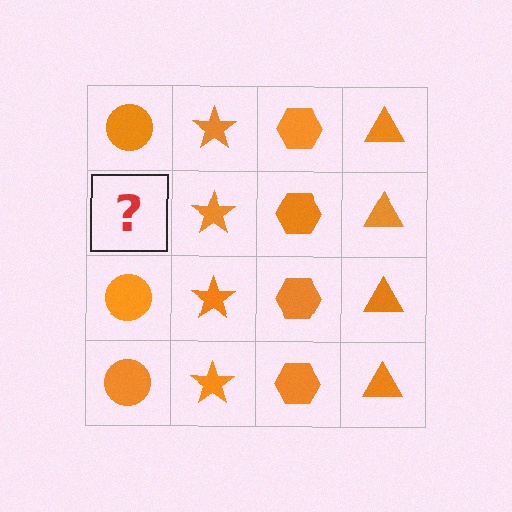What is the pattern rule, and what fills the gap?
The rule is that each column has a consistent shape. The gap should be filled with an orange circle.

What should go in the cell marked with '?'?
The missing cell should contain an orange circle.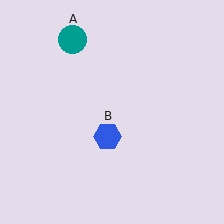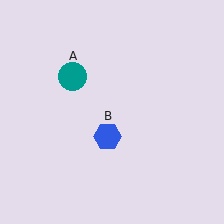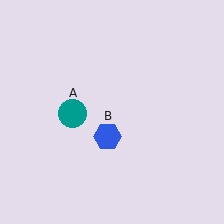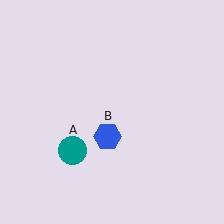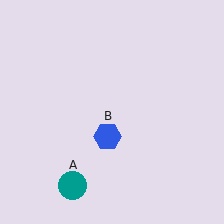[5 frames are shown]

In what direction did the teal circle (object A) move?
The teal circle (object A) moved down.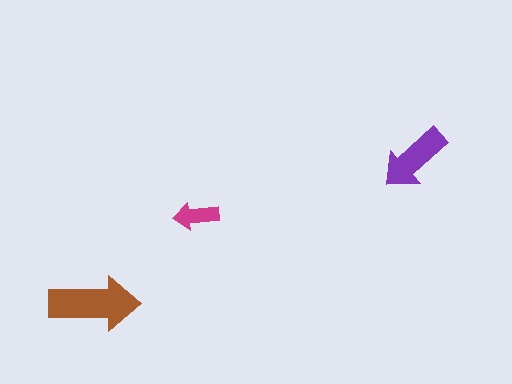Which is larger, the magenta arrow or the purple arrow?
The purple one.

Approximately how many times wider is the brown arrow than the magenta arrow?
About 2 times wider.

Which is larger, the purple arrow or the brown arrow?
The brown one.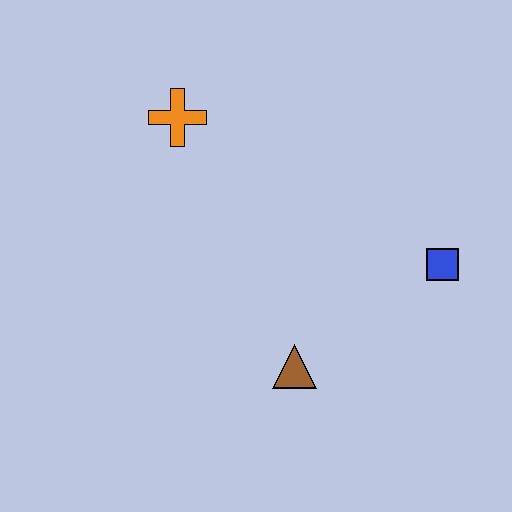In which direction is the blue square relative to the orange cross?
The blue square is to the right of the orange cross.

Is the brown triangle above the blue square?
No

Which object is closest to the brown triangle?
The blue square is closest to the brown triangle.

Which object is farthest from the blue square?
The orange cross is farthest from the blue square.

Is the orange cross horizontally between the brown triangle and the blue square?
No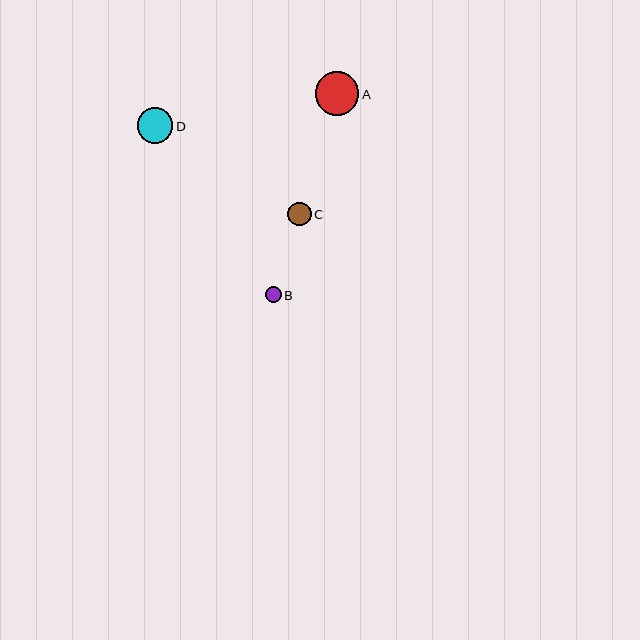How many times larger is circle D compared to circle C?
Circle D is approximately 1.5 times the size of circle C.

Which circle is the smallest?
Circle B is the smallest with a size of approximately 16 pixels.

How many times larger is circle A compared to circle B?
Circle A is approximately 2.7 times the size of circle B.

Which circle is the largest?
Circle A is the largest with a size of approximately 43 pixels.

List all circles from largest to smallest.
From largest to smallest: A, D, C, B.